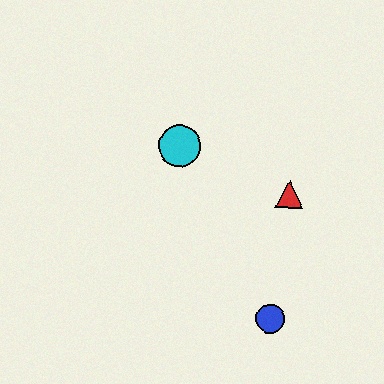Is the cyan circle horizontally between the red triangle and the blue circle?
No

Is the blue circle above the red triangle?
No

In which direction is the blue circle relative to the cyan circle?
The blue circle is below the cyan circle.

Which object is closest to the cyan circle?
The red triangle is closest to the cyan circle.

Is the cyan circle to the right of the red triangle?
No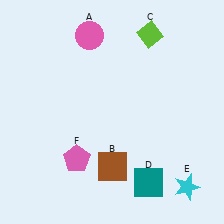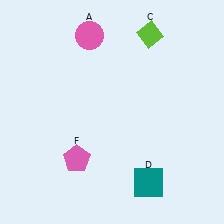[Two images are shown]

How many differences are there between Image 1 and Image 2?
There are 2 differences between the two images.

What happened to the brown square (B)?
The brown square (B) was removed in Image 2. It was in the bottom-right area of Image 1.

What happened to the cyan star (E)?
The cyan star (E) was removed in Image 2. It was in the bottom-right area of Image 1.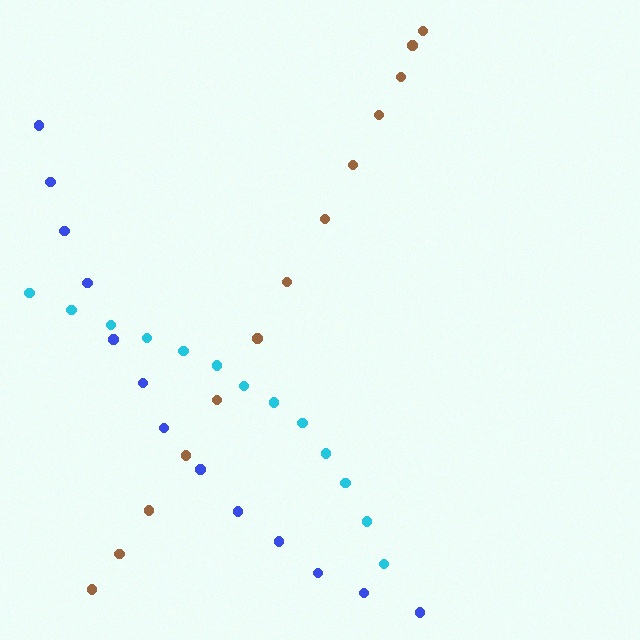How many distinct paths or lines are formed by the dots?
There are 3 distinct paths.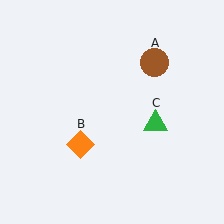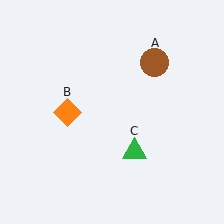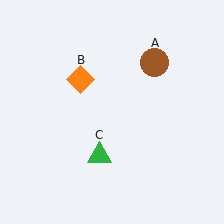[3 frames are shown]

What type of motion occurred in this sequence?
The orange diamond (object B), green triangle (object C) rotated clockwise around the center of the scene.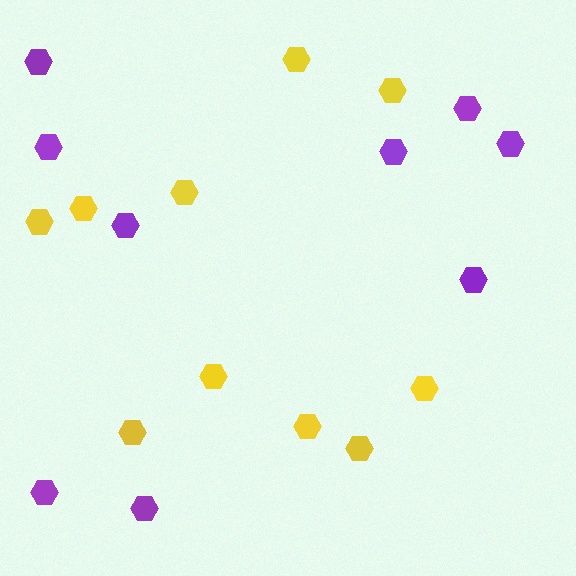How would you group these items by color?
There are 2 groups: one group of yellow hexagons (10) and one group of purple hexagons (9).